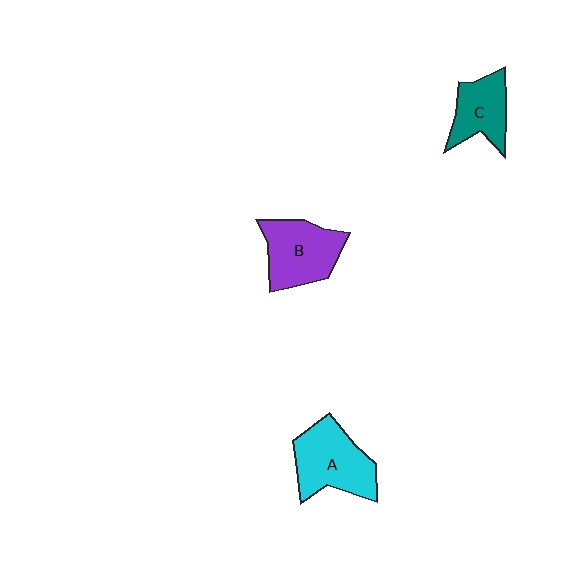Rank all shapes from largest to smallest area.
From largest to smallest: A (cyan), B (purple), C (teal).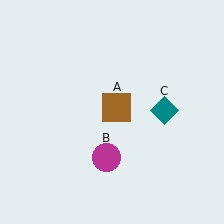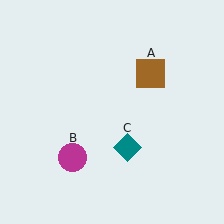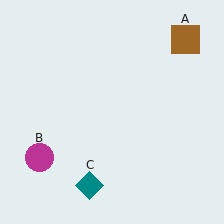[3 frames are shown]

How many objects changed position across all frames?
3 objects changed position: brown square (object A), magenta circle (object B), teal diamond (object C).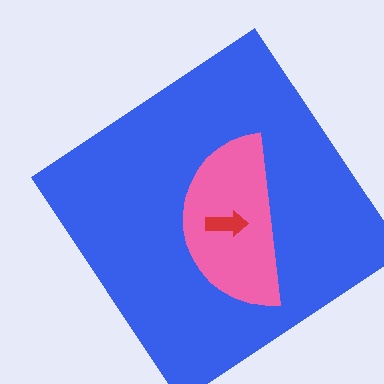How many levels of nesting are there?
3.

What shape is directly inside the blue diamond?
The pink semicircle.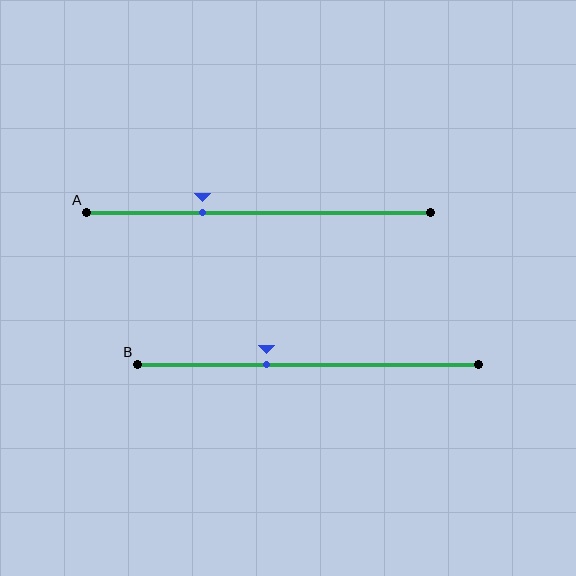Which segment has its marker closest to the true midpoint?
Segment B has its marker closest to the true midpoint.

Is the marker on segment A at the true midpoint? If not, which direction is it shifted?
No, the marker on segment A is shifted to the left by about 16% of the segment length.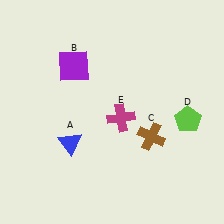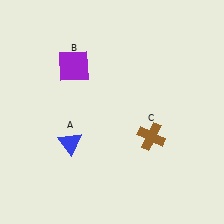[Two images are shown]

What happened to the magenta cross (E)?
The magenta cross (E) was removed in Image 2. It was in the bottom-right area of Image 1.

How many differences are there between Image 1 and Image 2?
There are 2 differences between the two images.